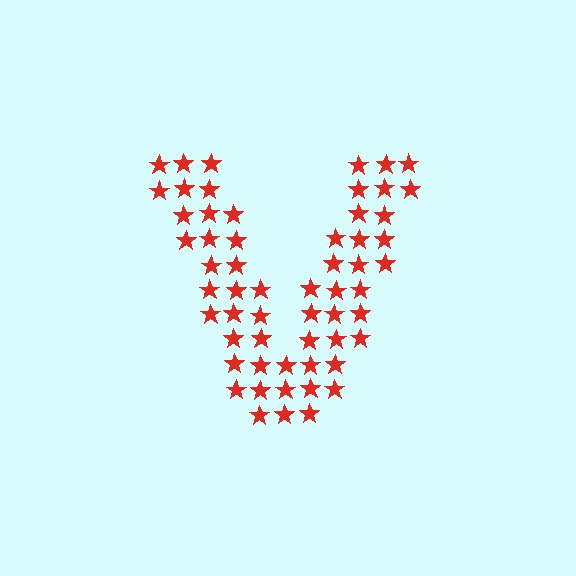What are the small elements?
The small elements are stars.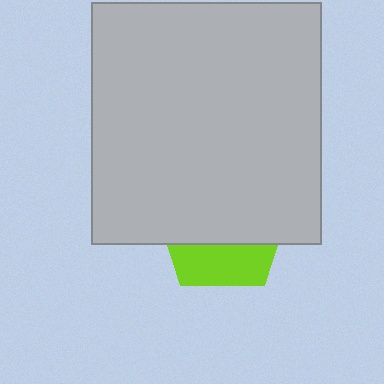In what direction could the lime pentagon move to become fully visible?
The lime pentagon could move down. That would shift it out from behind the light gray rectangle entirely.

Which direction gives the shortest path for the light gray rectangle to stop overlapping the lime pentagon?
Moving up gives the shortest separation.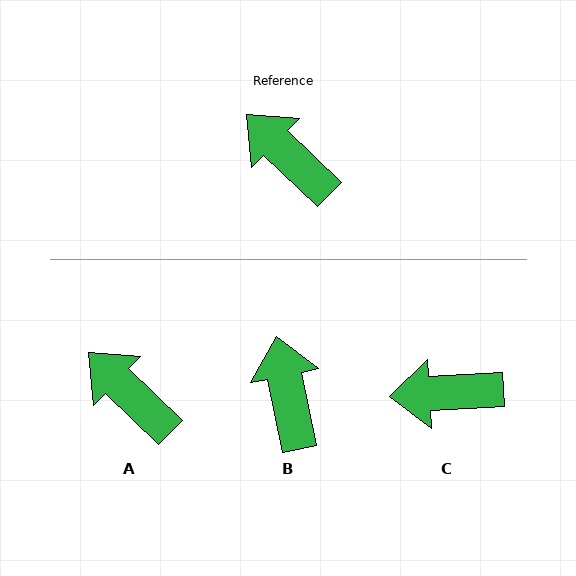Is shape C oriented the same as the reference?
No, it is off by about 48 degrees.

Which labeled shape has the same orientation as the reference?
A.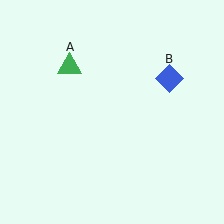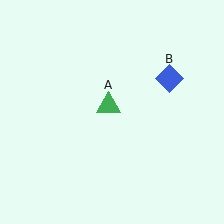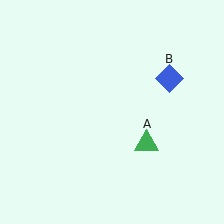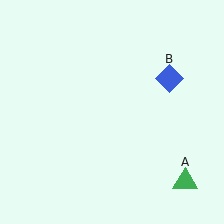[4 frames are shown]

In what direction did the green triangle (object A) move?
The green triangle (object A) moved down and to the right.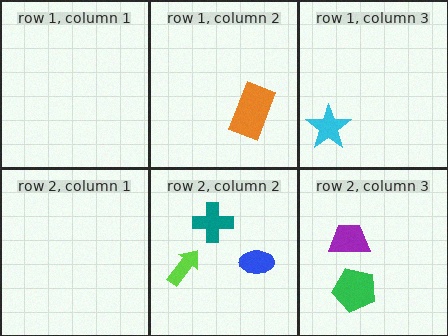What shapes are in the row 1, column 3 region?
The cyan star.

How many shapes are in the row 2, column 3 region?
2.